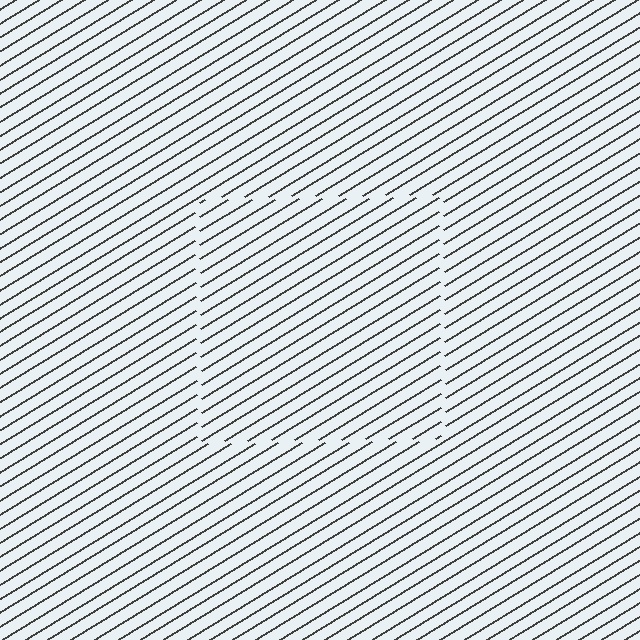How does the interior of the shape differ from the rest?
The interior of the shape contains the same grating, shifted by half a period — the contour is defined by the phase discontinuity where line-ends from the inner and outer gratings abut.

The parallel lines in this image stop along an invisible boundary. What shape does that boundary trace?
An illusory square. The interior of the shape contains the same grating, shifted by half a period — the contour is defined by the phase discontinuity where line-ends from the inner and outer gratings abut.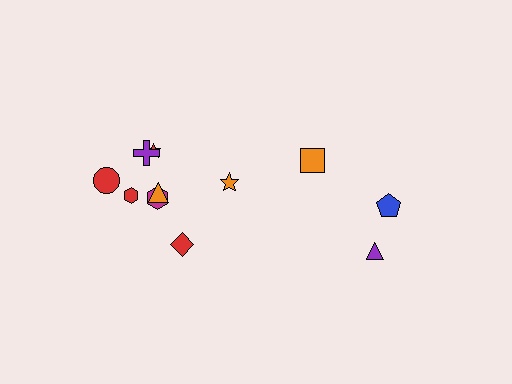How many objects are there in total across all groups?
There are 11 objects.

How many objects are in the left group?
There are 8 objects.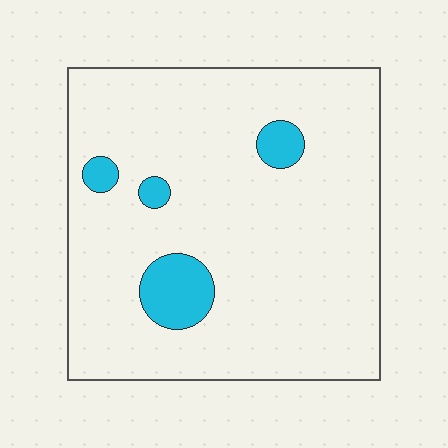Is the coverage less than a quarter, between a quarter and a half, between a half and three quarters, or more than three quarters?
Less than a quarter.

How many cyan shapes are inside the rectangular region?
4.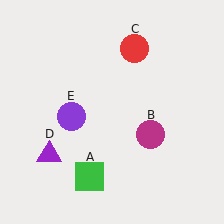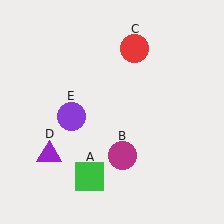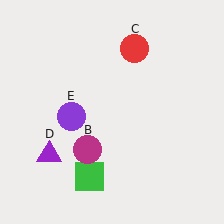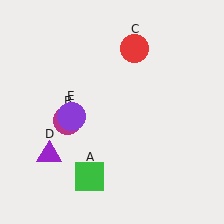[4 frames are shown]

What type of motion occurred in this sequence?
The magenta circle (object B) rotated clockwise around the center of the scene.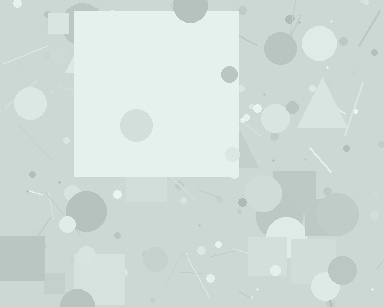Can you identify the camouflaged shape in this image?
The camouflaged shape is a square.